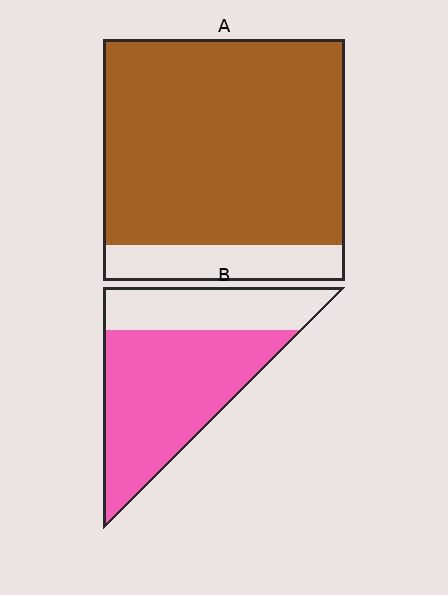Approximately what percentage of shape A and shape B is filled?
A is approximately 85% and B is approximately 70%.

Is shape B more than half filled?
Yes.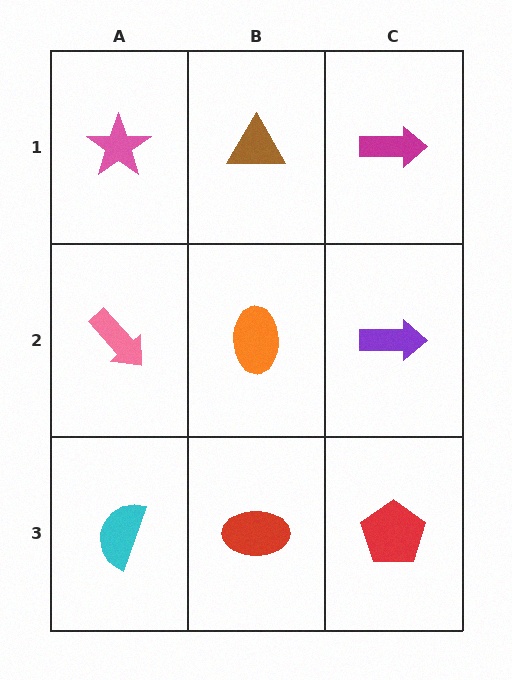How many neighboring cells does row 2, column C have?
3.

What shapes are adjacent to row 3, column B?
An orange ellipse (row 2, column B), a cyan semicircle (row 3, column A), a red pentagon (row 3, column C).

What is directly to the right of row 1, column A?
A brown triangle.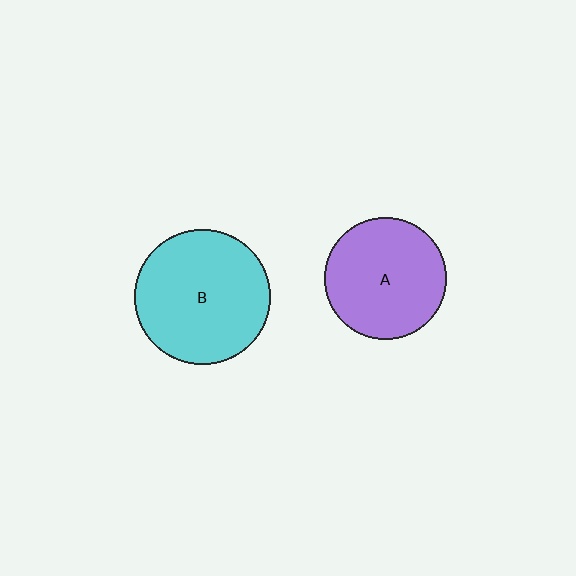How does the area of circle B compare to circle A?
Approximately 1.2 times.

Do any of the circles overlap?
No, none of the circles overlap.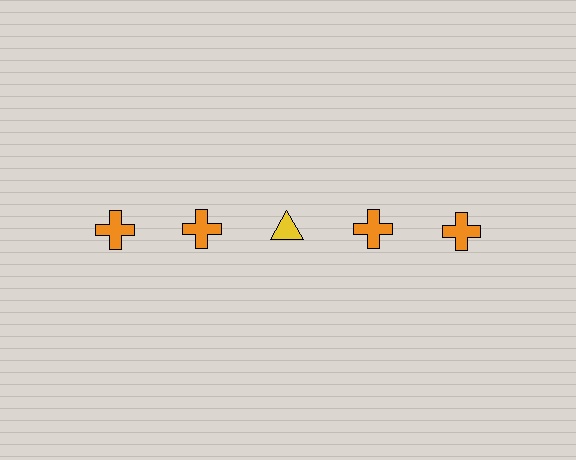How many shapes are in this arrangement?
There are 5 shapes arranged in a grid pattern.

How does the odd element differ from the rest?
It differs in both color (yellow instead of orange) and shape (triangle instead of cross).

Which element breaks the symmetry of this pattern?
The yellow triangle in the top row, center column breaks the symmetry. All other shapes are orange crosses.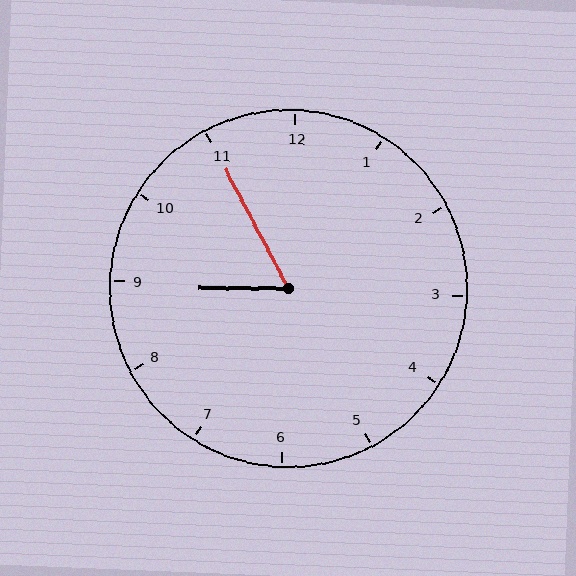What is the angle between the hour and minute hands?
Approximately 62 degrees.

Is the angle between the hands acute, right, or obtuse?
It is acute.